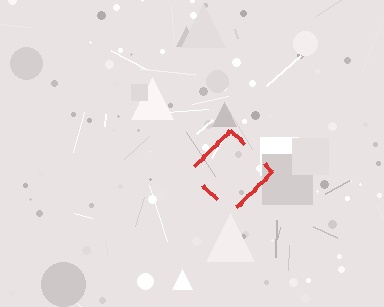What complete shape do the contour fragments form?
The contour fragments form a diamond.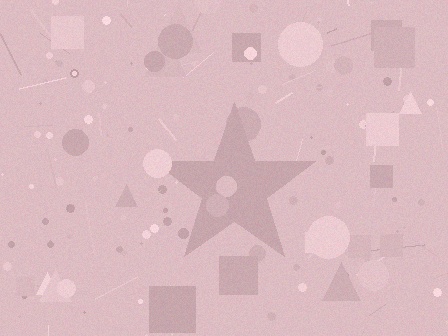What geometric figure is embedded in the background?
A star is embedded in the background.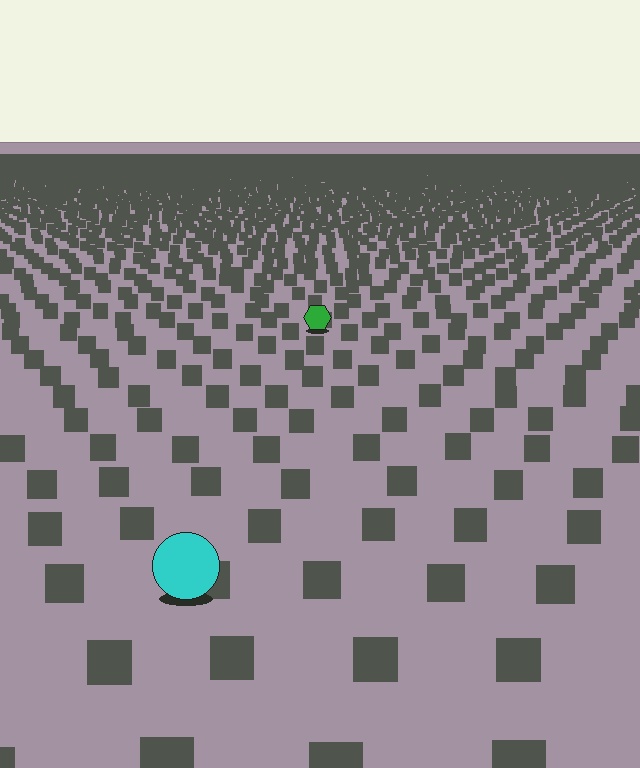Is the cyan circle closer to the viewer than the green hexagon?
Yes. The cyan circle is closer — you can tell from the texture gradient: the ground texture is coarser near it.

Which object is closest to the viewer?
The cyan circle is closest. The texture marks near it are larger and more spread out.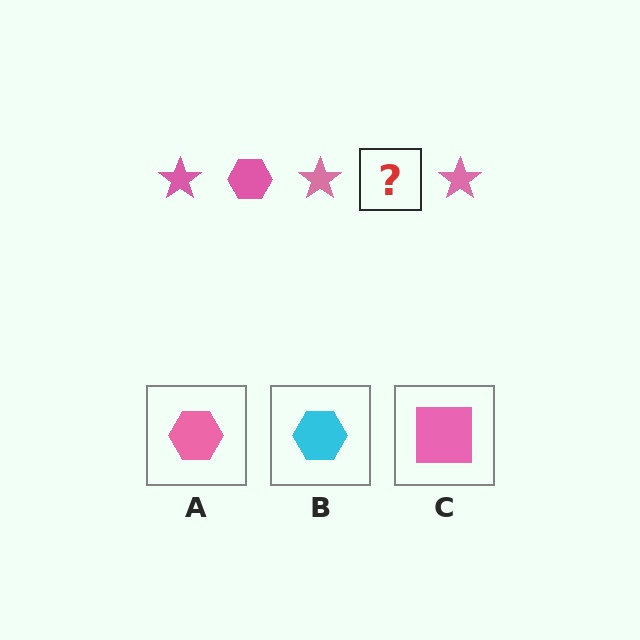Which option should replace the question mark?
Option A.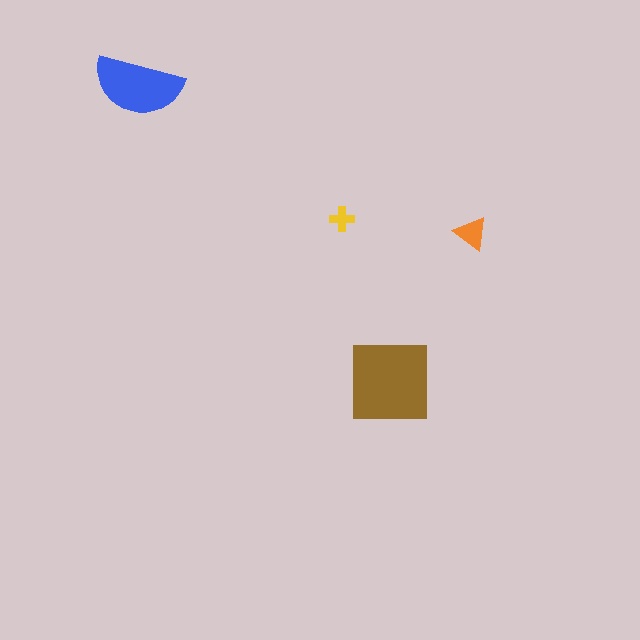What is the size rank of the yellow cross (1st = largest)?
4th.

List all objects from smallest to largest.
The yellow cross, the orange triangle, the blue semicircle, the brown square.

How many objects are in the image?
There are 4 objects in the image.